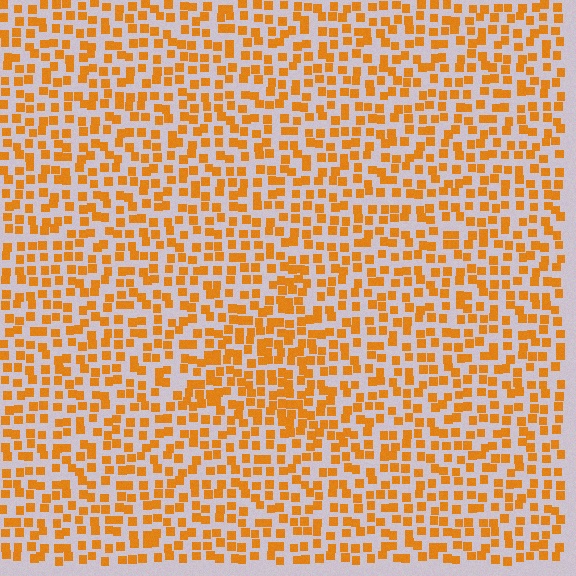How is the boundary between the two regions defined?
The boundary is defined by a change in element density (approximately 1.5x ratio). All elements are the same color, size, and shape.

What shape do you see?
I see a triangle.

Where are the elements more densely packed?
The elements are more densely packed inside the triangle boundary.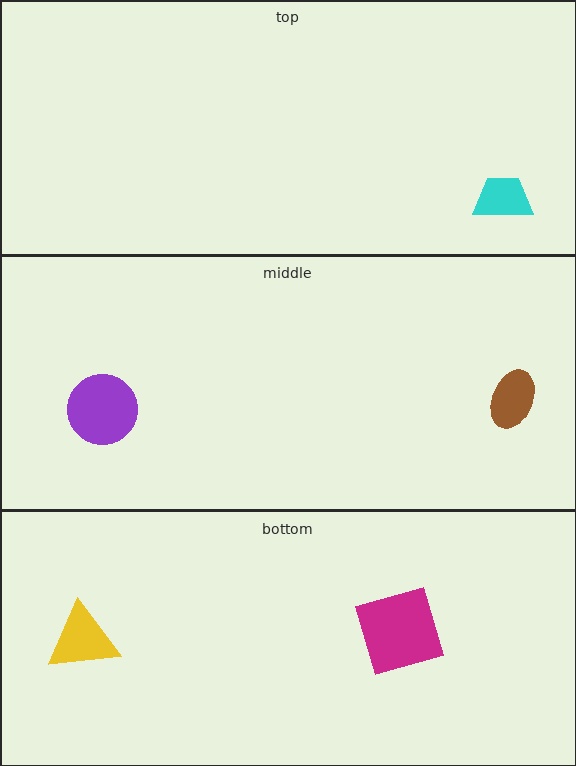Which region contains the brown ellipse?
The middle region.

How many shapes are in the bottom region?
2.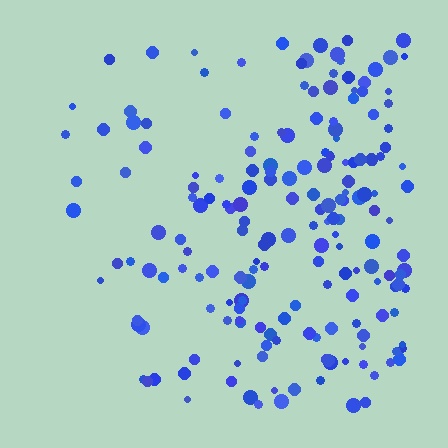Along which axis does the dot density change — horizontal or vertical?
Horizontal.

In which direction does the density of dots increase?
From left to right, with the right side densest.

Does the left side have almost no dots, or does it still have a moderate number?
Still a moderate number, just noticeably fewer than the right.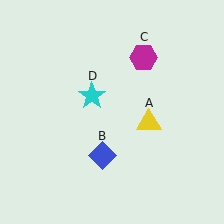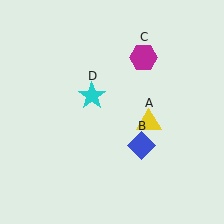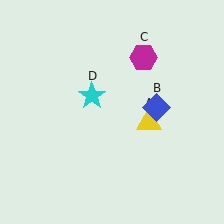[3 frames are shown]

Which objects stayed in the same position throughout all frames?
Yellow triangle (object A) and magenta hexagon (object C) and cyan star (object D) remained stationary.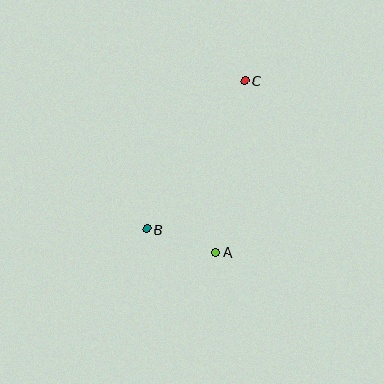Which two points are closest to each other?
Points A and B are closest to each other.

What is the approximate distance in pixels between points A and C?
The distance between A and C is approximately 175 pixels.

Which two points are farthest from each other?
Points B and C are farthest from each other.